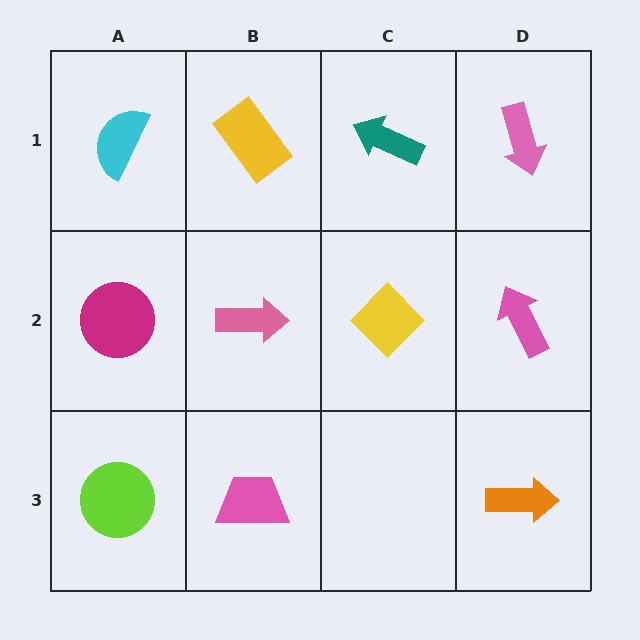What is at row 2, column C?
A yellow diamond.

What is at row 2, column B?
A pink arrow.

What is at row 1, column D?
A pink arrow.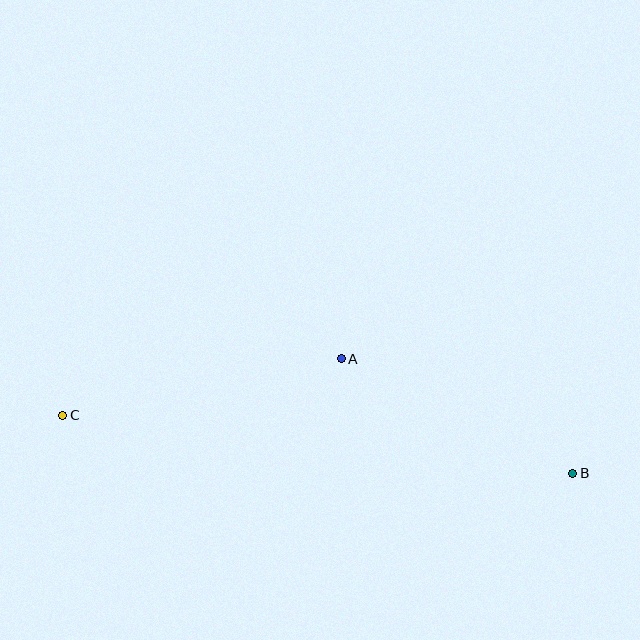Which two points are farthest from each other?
Points B and C are farthest from each other.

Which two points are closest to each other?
Points A and B are closest to each other.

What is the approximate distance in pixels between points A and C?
The distance between A and C is approximately 284 pixels.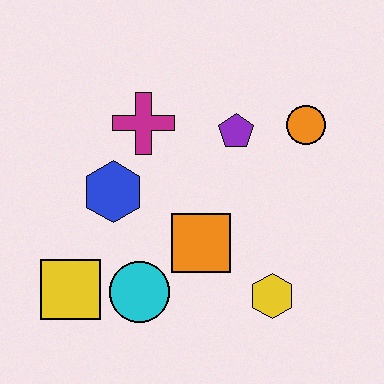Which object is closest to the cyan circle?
The yellow square is closest to the cyan circle.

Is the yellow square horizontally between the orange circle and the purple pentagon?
No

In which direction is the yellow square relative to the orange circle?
The yellow square is to the left of the orange circle.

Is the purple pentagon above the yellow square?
Yes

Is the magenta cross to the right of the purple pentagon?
No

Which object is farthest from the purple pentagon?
The yellow square is farthest from the purple pentagon.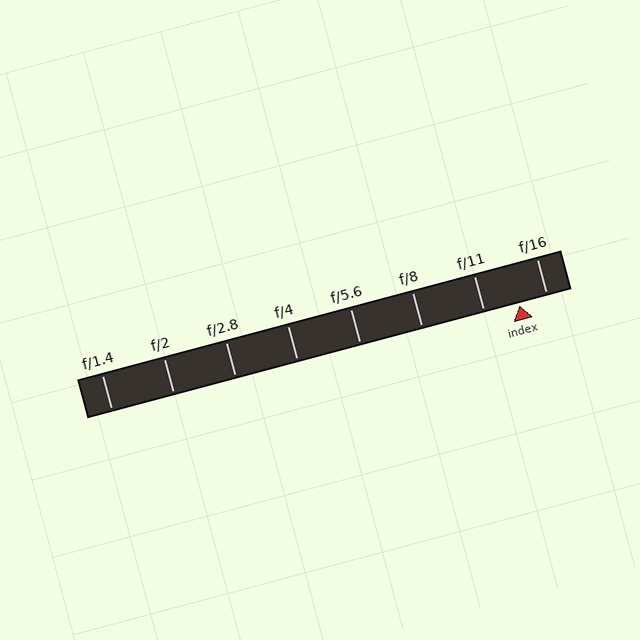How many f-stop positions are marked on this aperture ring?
There are 8 f-stop positions marked.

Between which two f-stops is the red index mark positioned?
The index mark is between f/11 and f/16.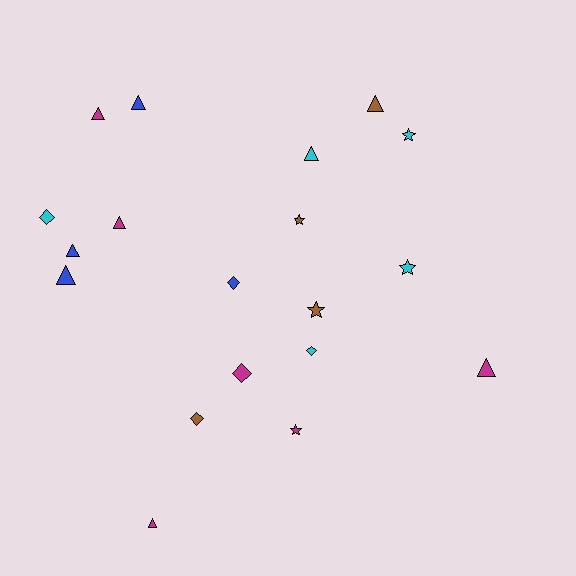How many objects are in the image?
There are 19 objects.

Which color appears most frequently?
Magenta, with 6 objects.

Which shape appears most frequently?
Triangle, with 9 objects.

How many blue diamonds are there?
There is 1 blue diamond.